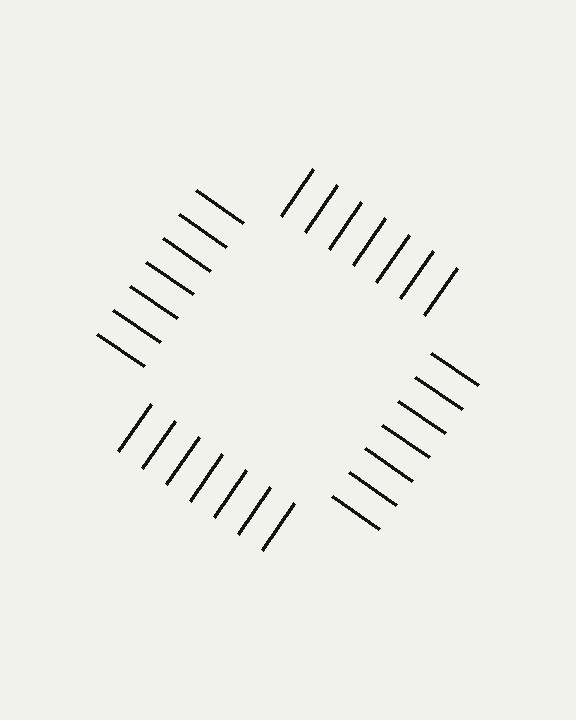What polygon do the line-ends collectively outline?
An illusory square — the line segments terminate on its edges but no continuous stroke is drawn.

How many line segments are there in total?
28 — 7 along each of the 4 edges.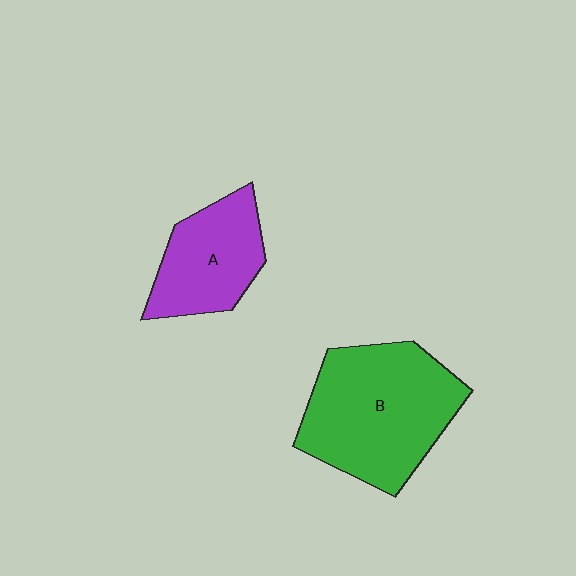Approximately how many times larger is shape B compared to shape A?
Approximately 1.7 times.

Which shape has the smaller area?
Shape A (purple).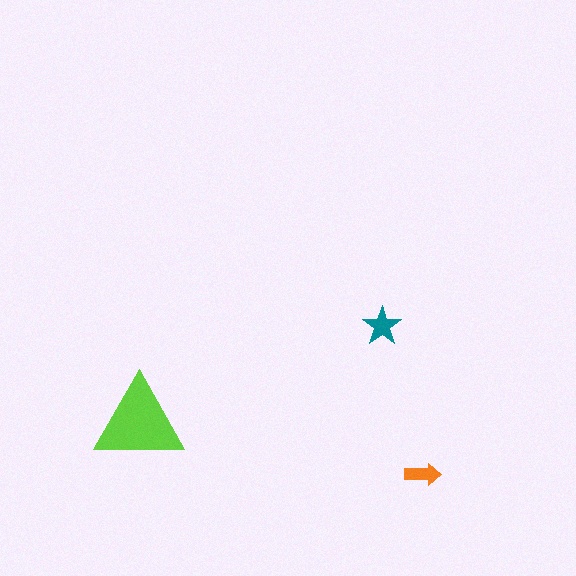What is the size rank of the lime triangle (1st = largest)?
1st.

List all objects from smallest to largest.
The orange arrow, the teal star, the lime triangle.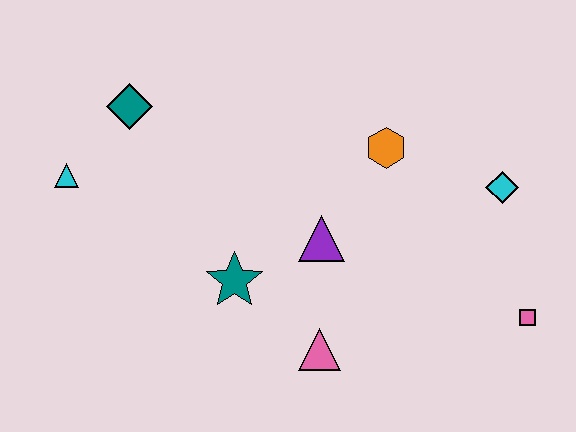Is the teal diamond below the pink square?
No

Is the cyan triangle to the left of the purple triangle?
Yes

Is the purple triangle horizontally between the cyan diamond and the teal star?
Yes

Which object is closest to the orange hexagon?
The purple triangle is closest to the orange hexagon.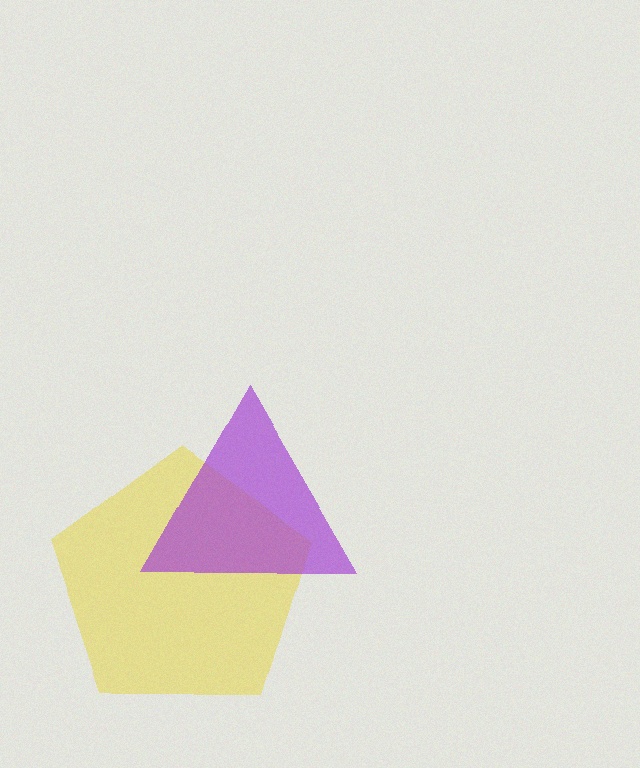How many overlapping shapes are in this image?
There are 2 overlapping shapes in the image.